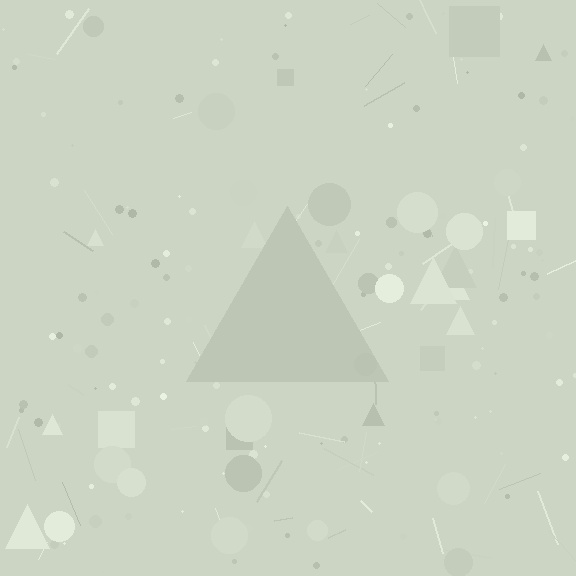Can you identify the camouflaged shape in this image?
The camouflaged shape is a triangle.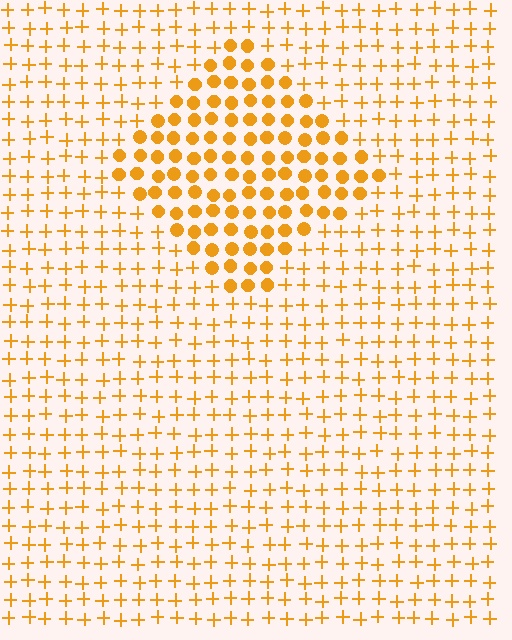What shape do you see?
I see a diamond.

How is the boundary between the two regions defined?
The boundary is defined by a change in element shape: circles inside vs. plus signs outside. All elements share the same color and spacing.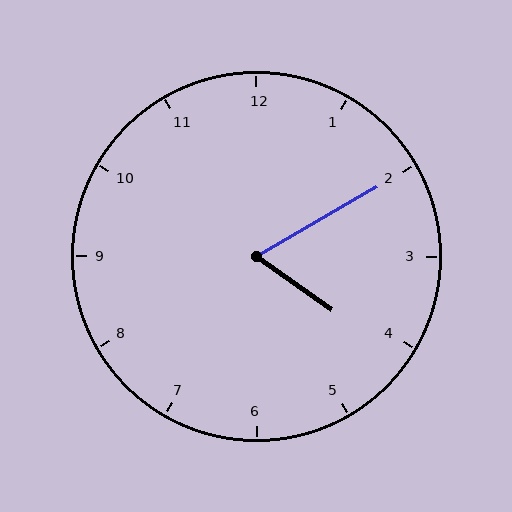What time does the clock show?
4:10.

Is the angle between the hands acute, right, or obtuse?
It is acute.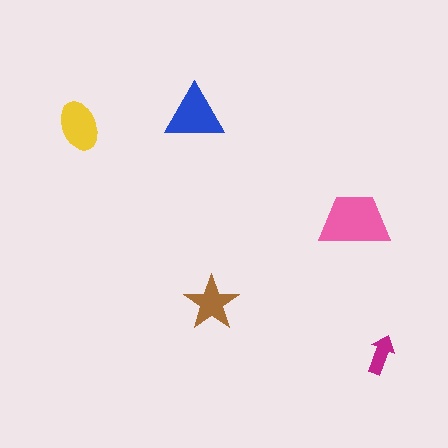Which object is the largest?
The pink trapezoid.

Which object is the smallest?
The magenta arrow.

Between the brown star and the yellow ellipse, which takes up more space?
The yellow ellipse.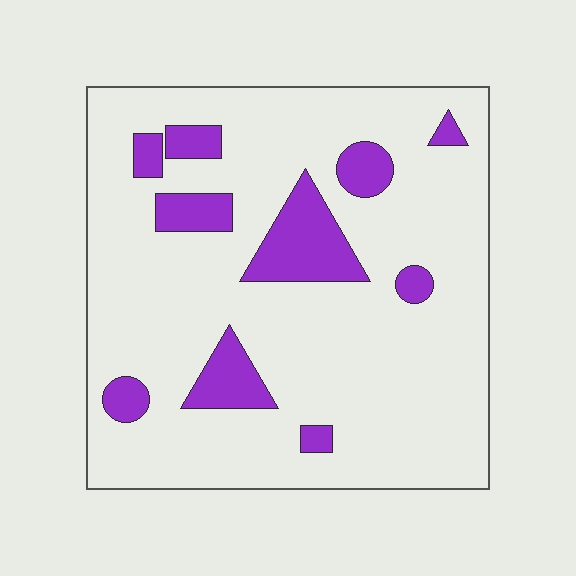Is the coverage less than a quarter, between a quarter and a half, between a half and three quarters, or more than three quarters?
Less than a quarter.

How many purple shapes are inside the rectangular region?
10.